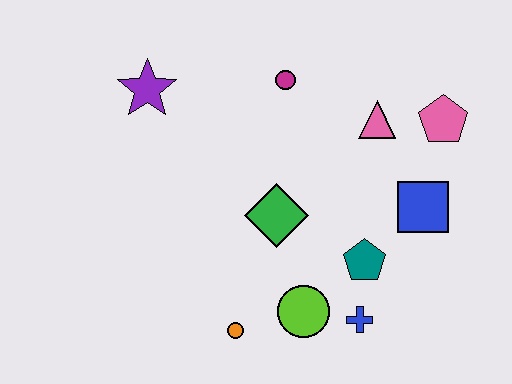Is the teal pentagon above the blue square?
No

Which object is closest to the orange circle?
The lime circle is closest to the orange circle.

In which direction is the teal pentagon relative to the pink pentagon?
The teal pentagon is below the pink pentagon.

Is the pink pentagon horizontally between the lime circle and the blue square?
No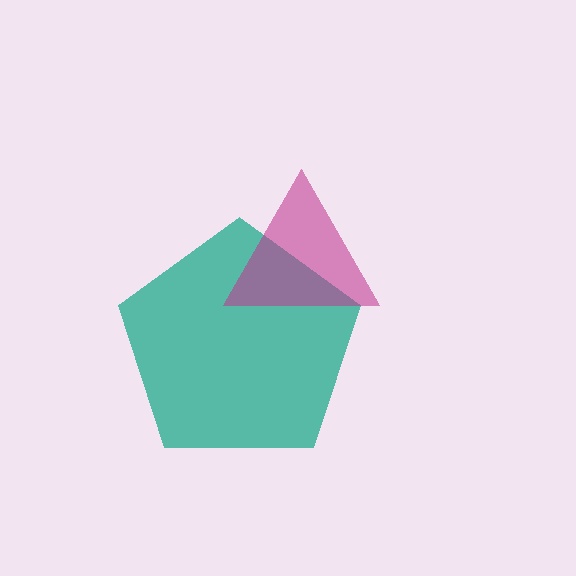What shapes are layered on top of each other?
The layered shapes are: a teal pentagon, a magenta triangle.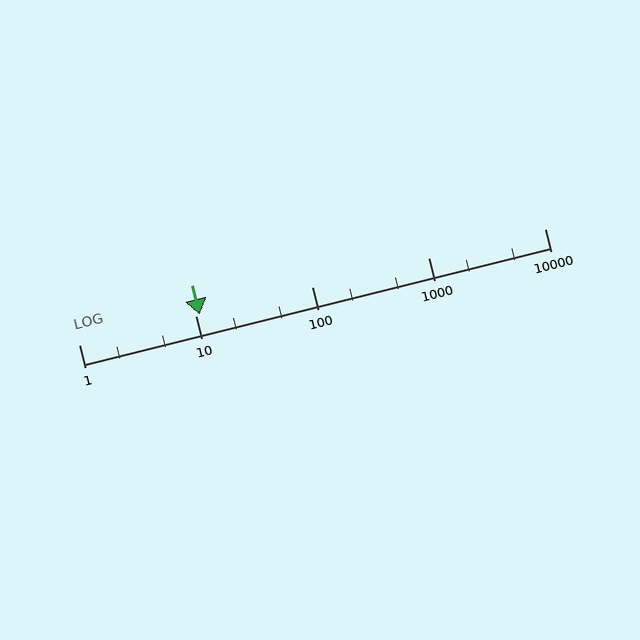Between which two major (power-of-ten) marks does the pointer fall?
The pointer is between 10 and 100.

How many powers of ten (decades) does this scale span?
The scale spans 4 decades, from 1 to 10000.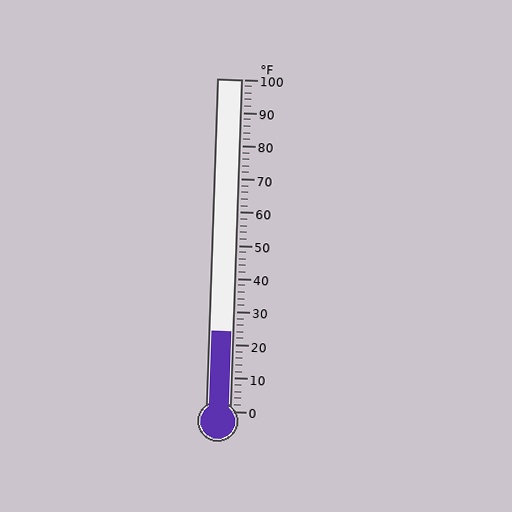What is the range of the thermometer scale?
The thermometer scale ranges from 0°F to 100°F.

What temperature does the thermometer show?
The thermometer shows approximately 24°F.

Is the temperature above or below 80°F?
The temperature is below 80°F.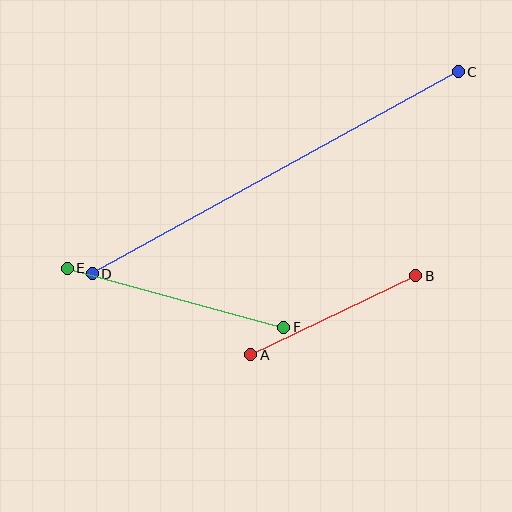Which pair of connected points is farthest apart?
Points C and D are farthest apart.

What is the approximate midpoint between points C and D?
The midpoint is at approximately (275, 173) pixels.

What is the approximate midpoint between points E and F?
The midpoint is at approximately (176, 298) pixels.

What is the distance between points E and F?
The distance is approximately 225 pixels.